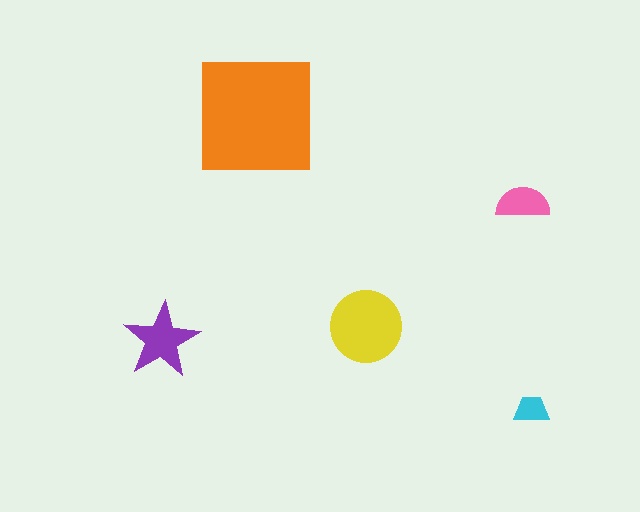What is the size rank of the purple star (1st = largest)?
3rd.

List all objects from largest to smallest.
The orange square, the yellow circle, the purple star, the pink semicircle, the cyan trapezoid.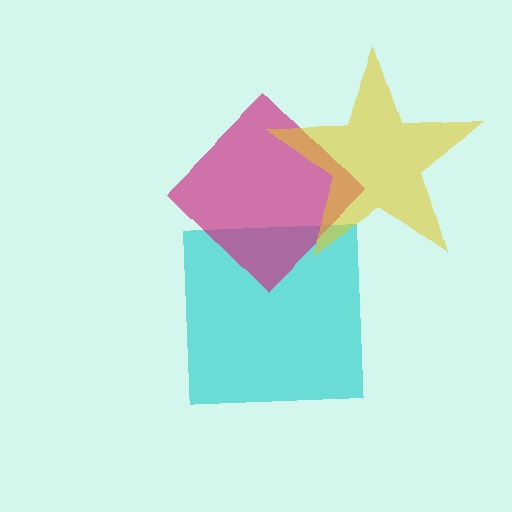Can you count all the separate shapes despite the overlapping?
Yes, there are 3 separate shapes.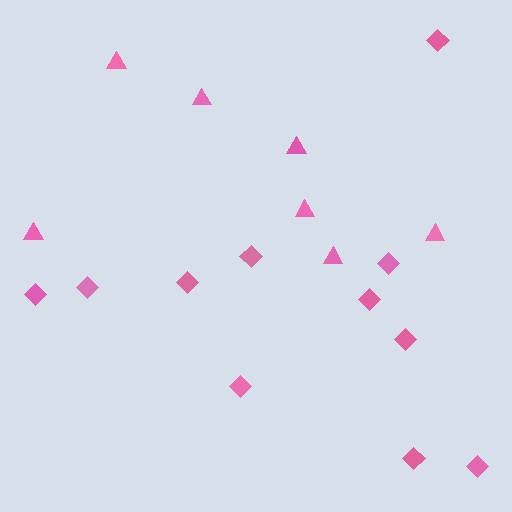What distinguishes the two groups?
There are 2 groups: one group of triangles (7) and one group of diamonds (11).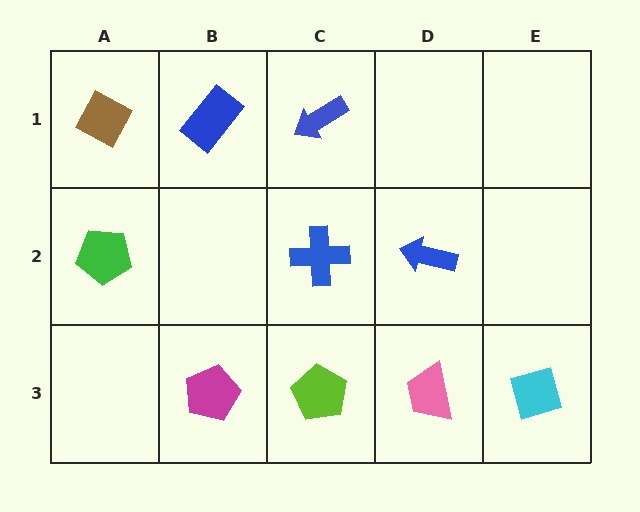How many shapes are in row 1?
3 shapes.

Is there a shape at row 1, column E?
No, that cell is empty.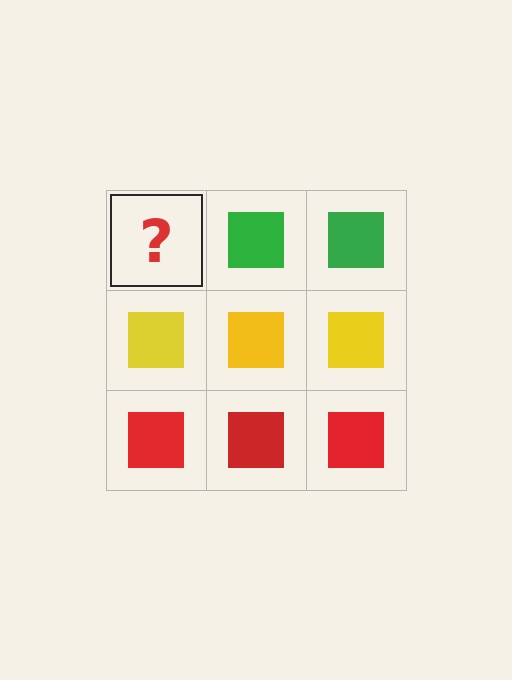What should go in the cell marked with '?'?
The missing cell should contain a green square.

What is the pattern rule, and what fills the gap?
The rule is that each row has a consistent color. The gap should be filled with a green square.